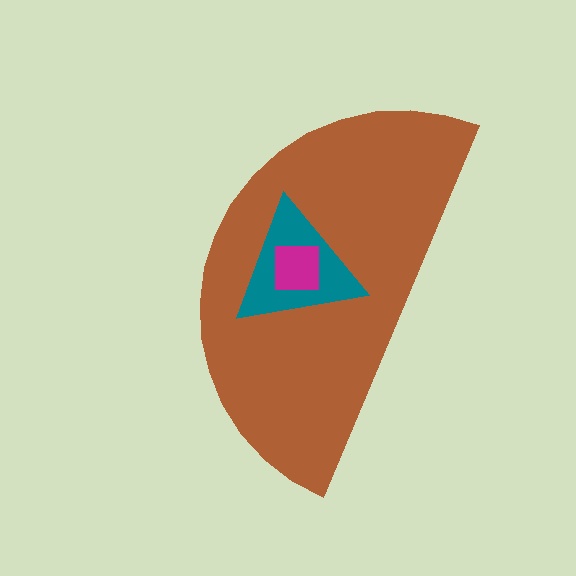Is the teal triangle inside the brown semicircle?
Yes.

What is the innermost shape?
The magenta square.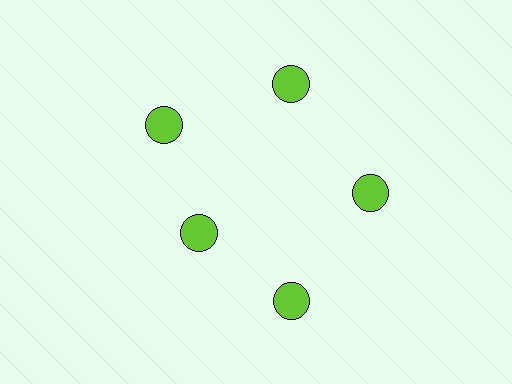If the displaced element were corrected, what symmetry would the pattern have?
It would have 5-fold rotational symmetry — the pattern would map onto itself every 72 degrees.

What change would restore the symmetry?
The symmetry would be restored by moving it outward, back onto the ring so that all 5 circles sit at equal angles and equal distance from the center.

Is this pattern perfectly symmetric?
No. The 5 lime circles are arranged in a ring, but one element near the 8 o'clock position is pulled inward toward the center, breaking the 5-fold rotational symmetry.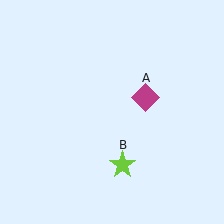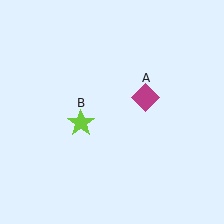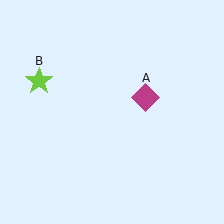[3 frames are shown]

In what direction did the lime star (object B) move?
The lime star (object B) moved up and to the left.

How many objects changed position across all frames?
1 object changed position: lime star (object B).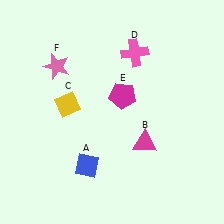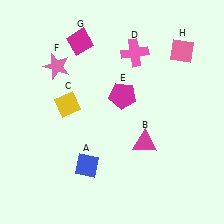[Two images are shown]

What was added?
A magenta diamond (G), a pink diamond (H) were added in Image 2.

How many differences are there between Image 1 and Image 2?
There are 2 differences between the two images.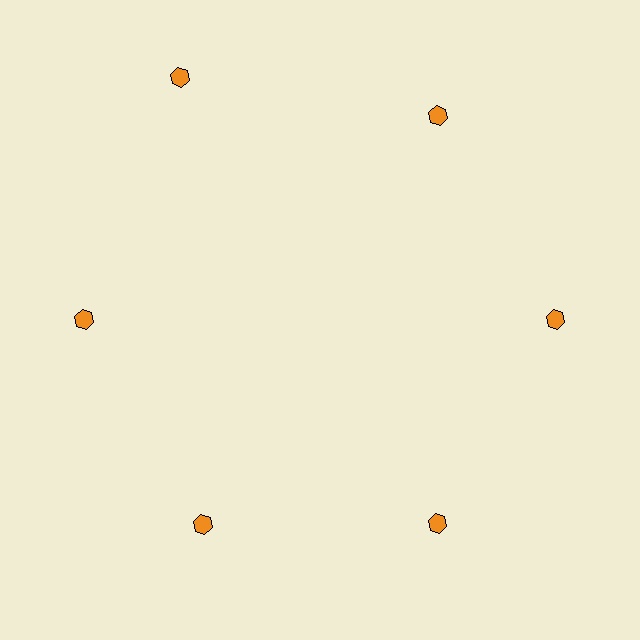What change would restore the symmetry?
The symmetry would be restored by moving it inward, back onto the ring so that all 6 hexagons sit at equal angles and equal distance from the center.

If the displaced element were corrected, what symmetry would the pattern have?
It would have 6-fold rotational symmetry — the pattern would map onto itself every 60 degrees.